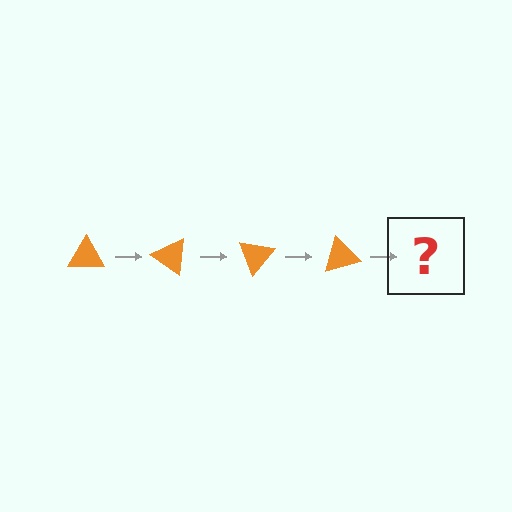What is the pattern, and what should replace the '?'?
The pattern is that the triangle rotates 35 degrees each step. The '?' should be an orange triangle rotated 140 degrees.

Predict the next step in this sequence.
The next step is an orange triangle rotated 140 degrees.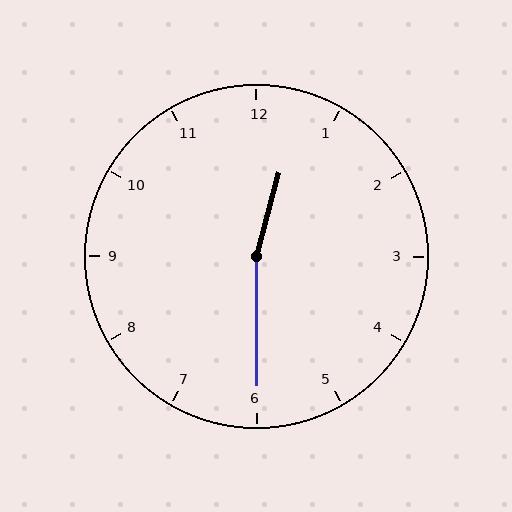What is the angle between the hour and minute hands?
Approximately 165 degrees.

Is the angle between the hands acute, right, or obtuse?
It is obtuse.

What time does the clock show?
12:30.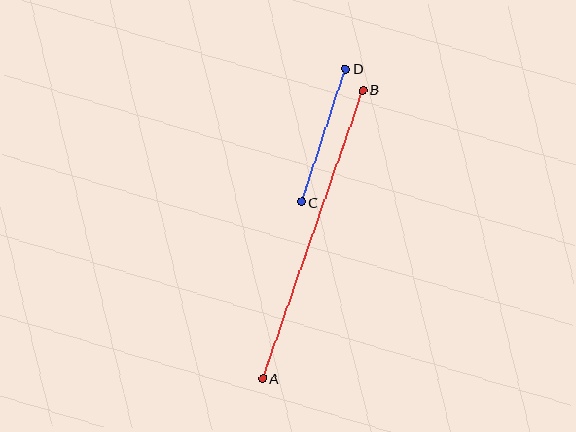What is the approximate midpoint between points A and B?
The midpoint is at approximately (313, 234) pixels.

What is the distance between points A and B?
The distance is approximately 306 pixels.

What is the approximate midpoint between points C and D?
The midpoint is at approximately (324, 136) pixels.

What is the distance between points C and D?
The distance is approximately 140 pixels.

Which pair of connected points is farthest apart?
Points A and B are farthest apart.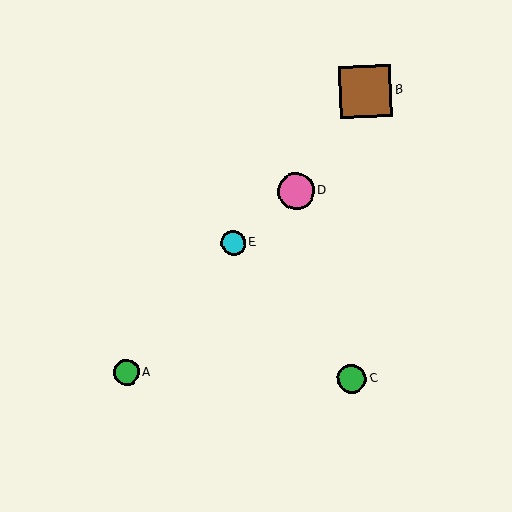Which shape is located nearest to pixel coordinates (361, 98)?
The brown square (labeled B) at (365, 91) is nearest to that location.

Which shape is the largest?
The brown square (labeled B) is the largest.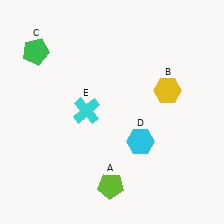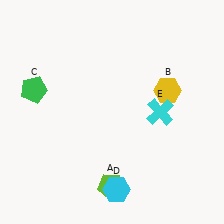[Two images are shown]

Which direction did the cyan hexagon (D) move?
The cyan hexagon (D) moved down.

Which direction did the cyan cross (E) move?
The cyan cross (E) moved right.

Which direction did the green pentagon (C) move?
The green pentagon (C) moved down.